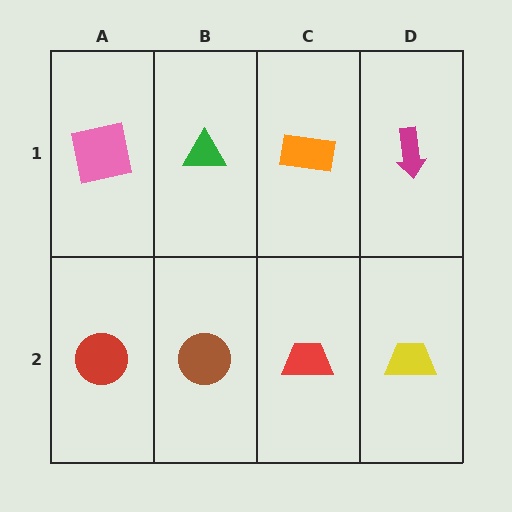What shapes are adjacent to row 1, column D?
A yellow trapezoid (row 2, column D), an orange rectangle (row 1, column C).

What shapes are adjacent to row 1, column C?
A red trapezoid (row 2, column C), a green triangle (row 1, column B), a magenta arrow (row 1, column D).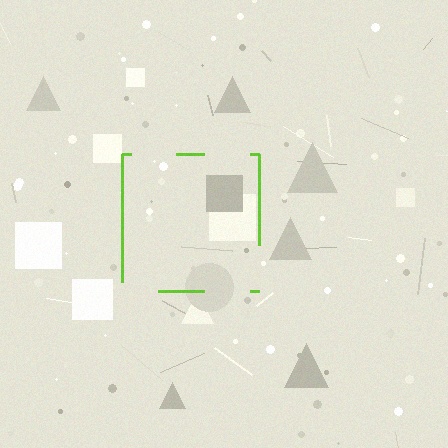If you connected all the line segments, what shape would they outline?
They would outline a square.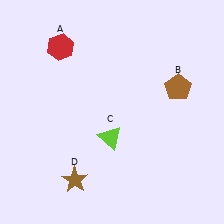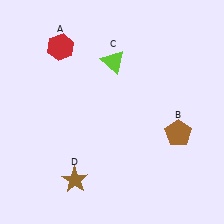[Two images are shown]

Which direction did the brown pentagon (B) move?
The brown pentagon (B) moved down.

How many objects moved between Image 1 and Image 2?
2 objects moved between the two images.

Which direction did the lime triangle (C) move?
The lime triangle (C) moved up.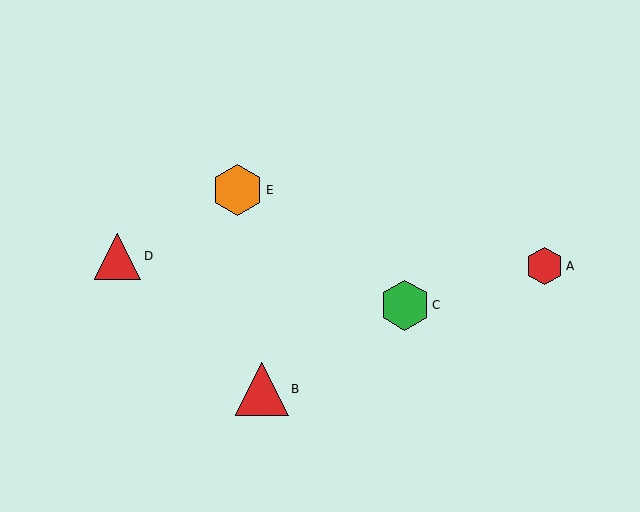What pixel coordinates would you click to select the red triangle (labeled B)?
Click at (262, 389) to select the red triangle B.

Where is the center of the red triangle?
The center of the red triangle is at (117, 256).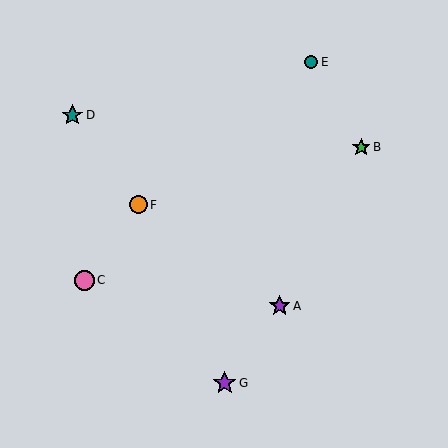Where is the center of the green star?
The center of the green star is at (361, 147).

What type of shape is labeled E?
Shape E is a teal circle.